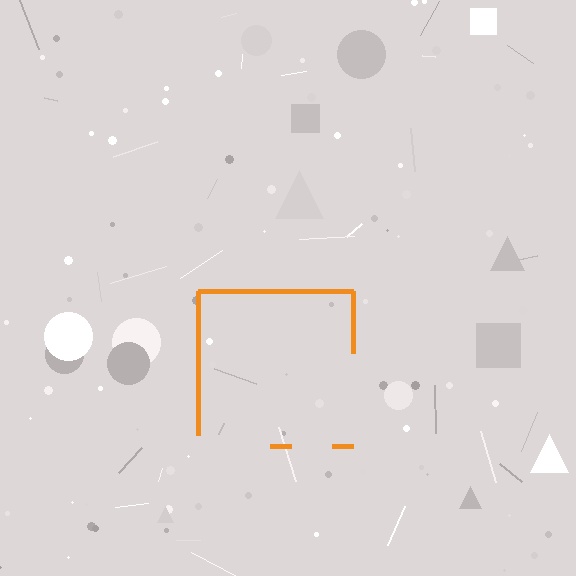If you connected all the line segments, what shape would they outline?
They would outline a square.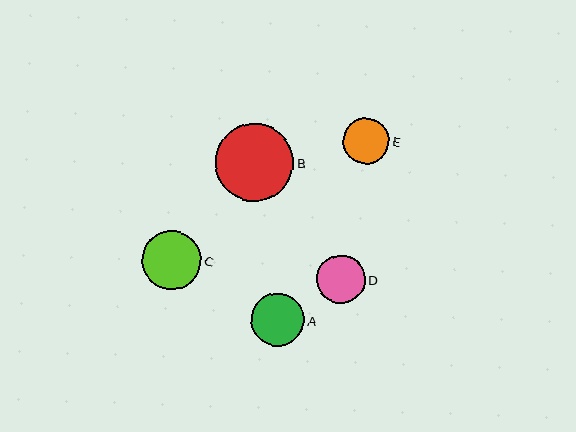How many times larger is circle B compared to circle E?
Circle B is approximately 1.7 times the size of circle E.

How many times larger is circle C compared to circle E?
Circle C is approximately 1.3 times the size of circle E.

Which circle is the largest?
Circle B is the largest with a size of approximately 78 pixels.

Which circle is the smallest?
Circle E is the smallest with a size of approximately 46 pixels.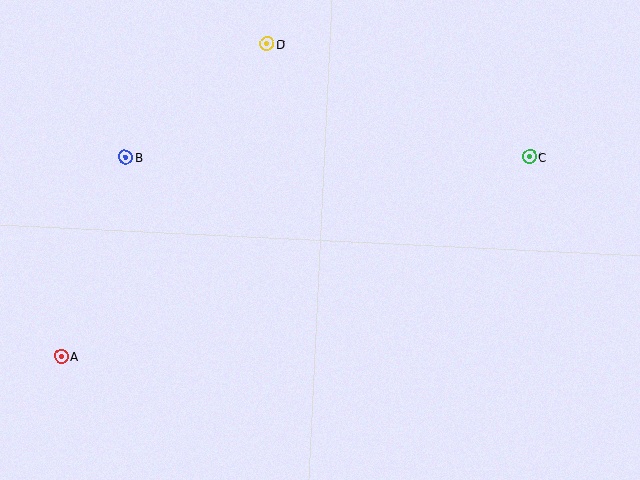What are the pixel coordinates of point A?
Point A is at (61, 357).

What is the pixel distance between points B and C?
The distance between B and C is 404 pixels.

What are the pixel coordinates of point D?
Point D is at (267, 44).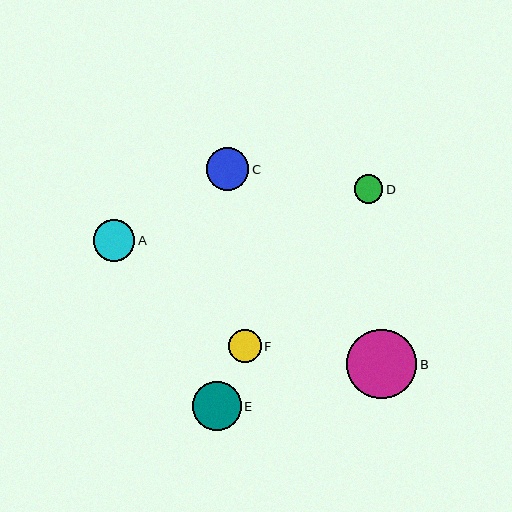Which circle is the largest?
Circle B is the largest with a size of approximately 70 pixels.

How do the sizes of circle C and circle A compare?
Circle C and circle A are approximately the same size.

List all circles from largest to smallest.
From largest to smallest: B, E, C, A, F, D.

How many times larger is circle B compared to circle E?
Circle B is approximately 1.4 times the size of circle E.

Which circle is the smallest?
Circle D is the smallest with a size of approximately 28 pixels.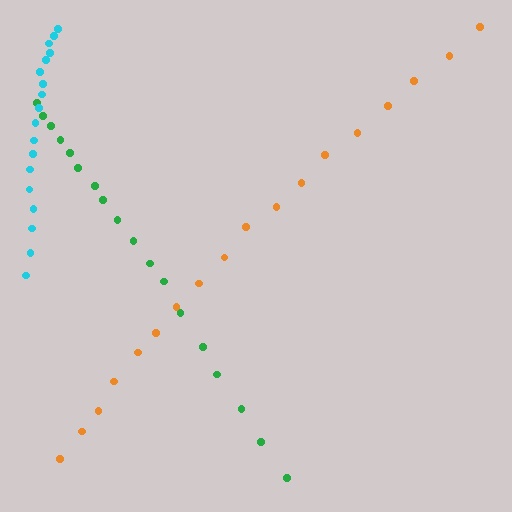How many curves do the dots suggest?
There are 3 distinct paths.